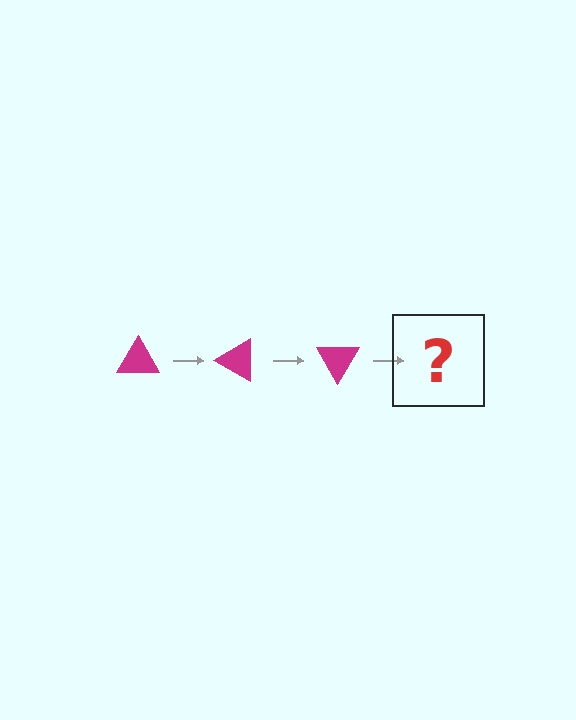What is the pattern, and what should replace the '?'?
The pattern is that the triangle rotates 30 degrees each step. The '?' should be a magenta triangle rotated 90 degrees.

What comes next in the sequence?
The next element should be a magenta triangle rotated 90 degrees.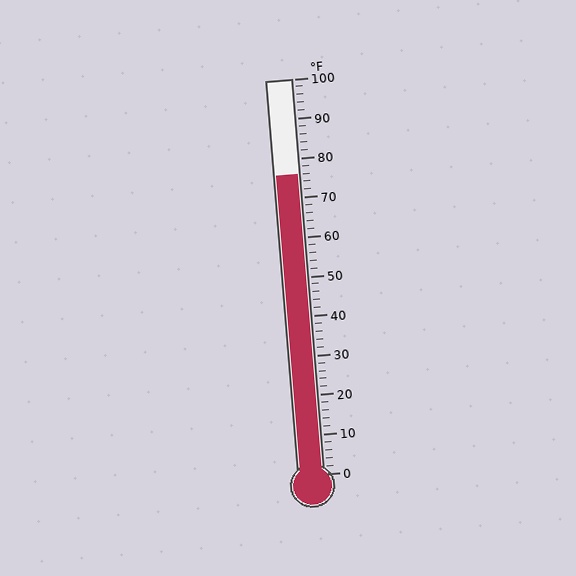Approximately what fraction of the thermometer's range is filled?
The thermometer is filled to approximately 75% of its range.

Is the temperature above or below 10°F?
The temperature is above 10°F.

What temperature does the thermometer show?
The thermometer shows approximately 76°F.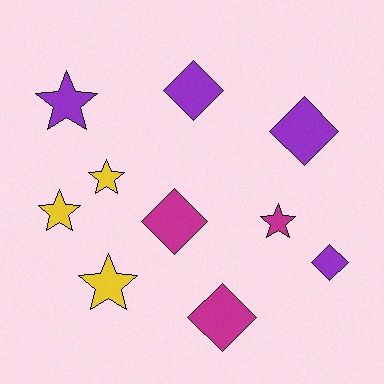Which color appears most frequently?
Purple, with 4 objects.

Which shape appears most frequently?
Star, with 5 objects.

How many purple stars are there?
There is 1 purple star.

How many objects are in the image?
There are 10 objects.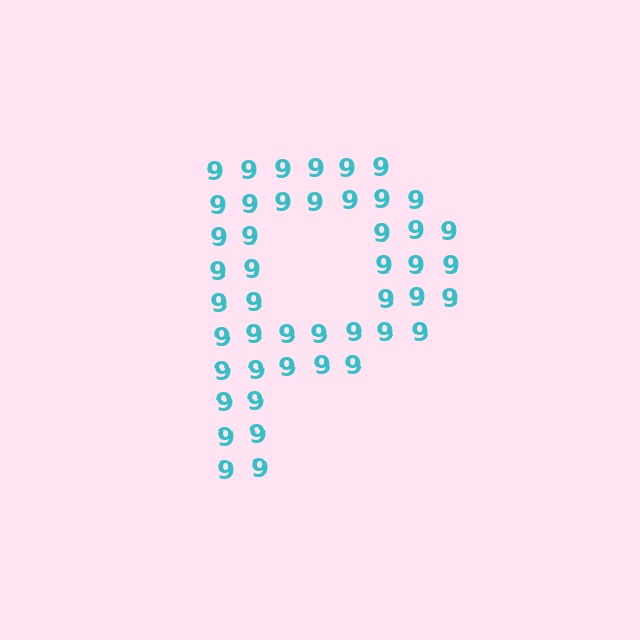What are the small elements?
The small elements are digit 9's.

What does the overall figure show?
The overall figure shows the letter P.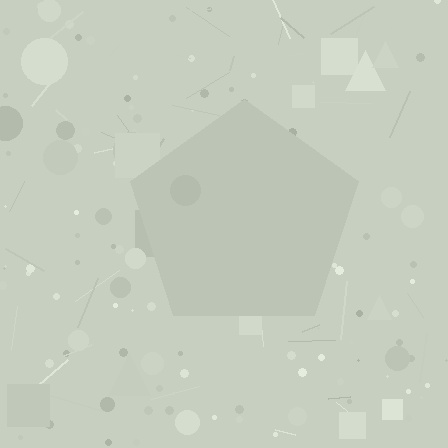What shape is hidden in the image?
A pentagon is hidden in the image.